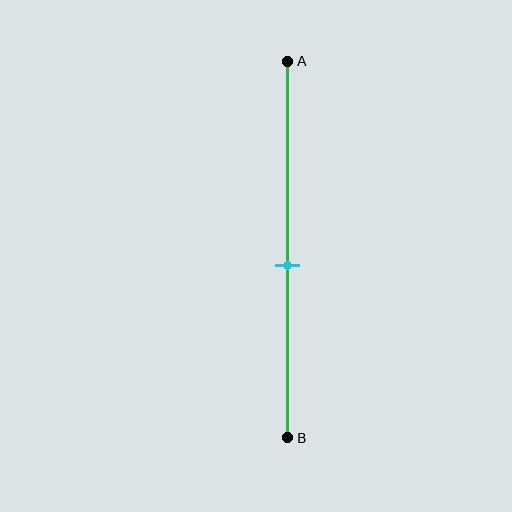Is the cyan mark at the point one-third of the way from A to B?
No, the mark is at about 55% from A, not at the 33% one-third point.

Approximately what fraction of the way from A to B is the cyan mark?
The cyan mark is approximately 55% of the way from A to B.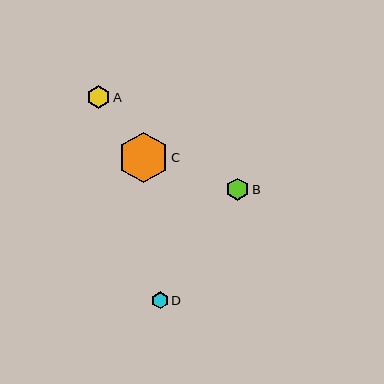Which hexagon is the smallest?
Hexagon D is the smallest with a size of approximately 17 pixels.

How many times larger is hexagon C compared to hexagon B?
Hexagon C is approximately 2.3 times the size of hexagon B.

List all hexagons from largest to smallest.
From largest to smallest: C, A, B, D.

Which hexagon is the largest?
Hexagon C is the largest with a size of approximately 50 pixels.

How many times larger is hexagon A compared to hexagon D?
Hexagon A is approximately 1.3 times the size of hexagon D.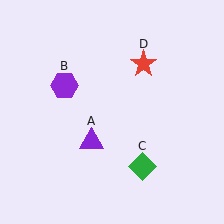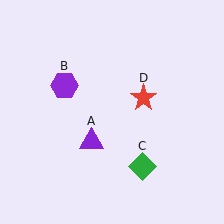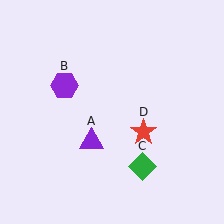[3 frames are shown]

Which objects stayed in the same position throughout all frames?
Purple triangle (object A) and purple hexagon (object B) and green diamond (object C) remained stationary.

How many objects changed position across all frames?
1 object changed position: red star (object D).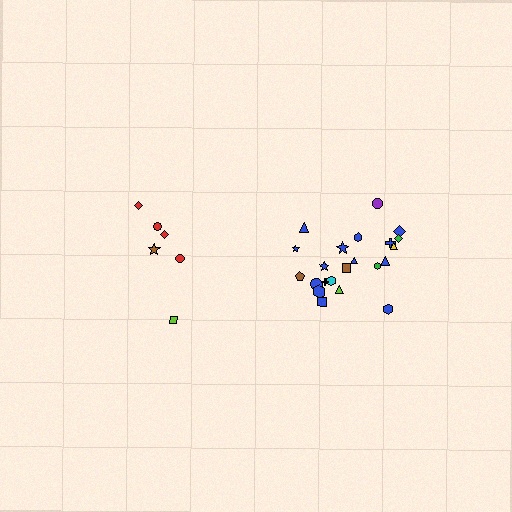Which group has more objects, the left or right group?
The right group.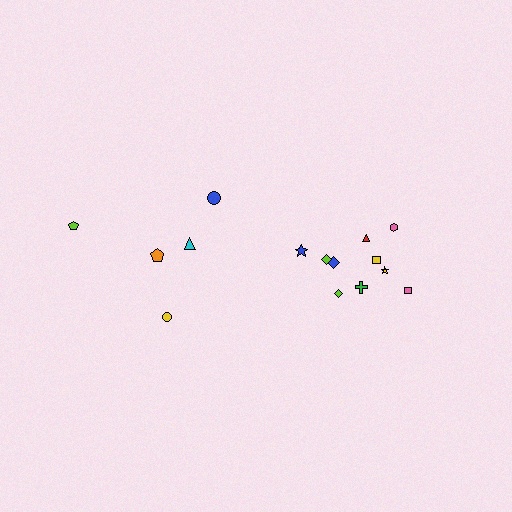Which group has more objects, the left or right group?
The right group.